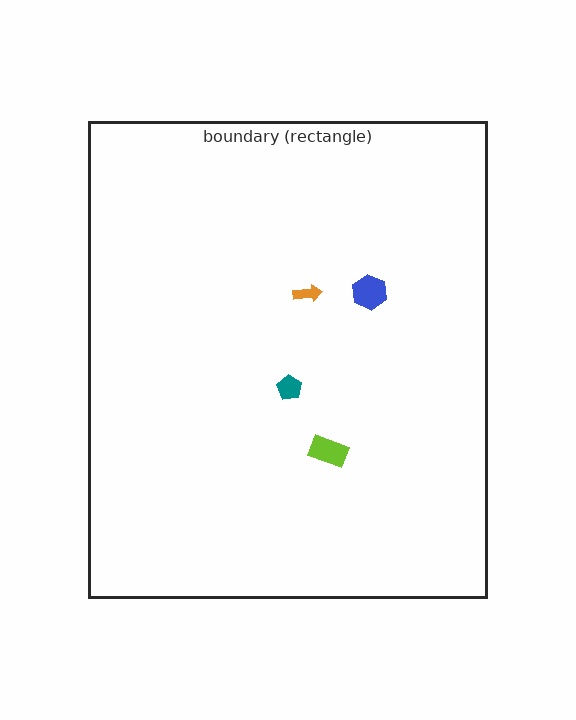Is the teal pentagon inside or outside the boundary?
Inside.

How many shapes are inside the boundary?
4 inside, 0 outside.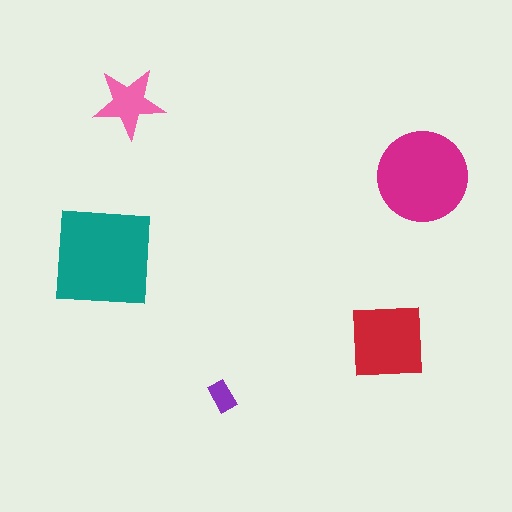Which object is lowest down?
The purple rectangle is bottommost.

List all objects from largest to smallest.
The teal square, the magenta circle, the red square, the pink star, the purple rectangle.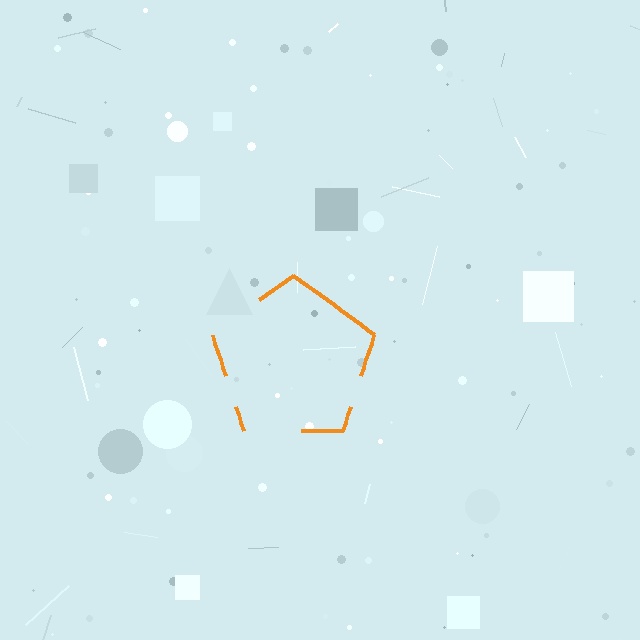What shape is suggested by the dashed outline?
The dashed outline suggests a pentagon.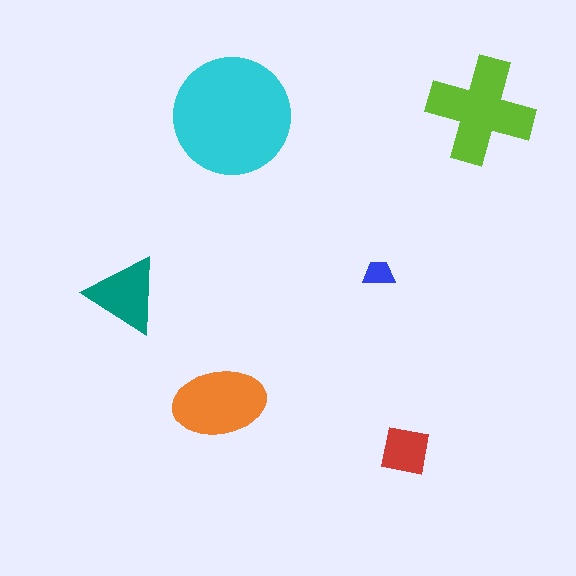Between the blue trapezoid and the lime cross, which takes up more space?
The lime cross.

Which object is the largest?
The cyan circle.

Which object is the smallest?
The blue trapezoid.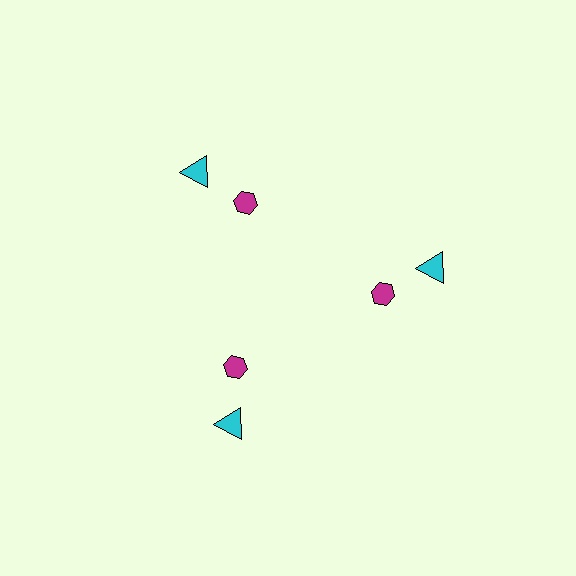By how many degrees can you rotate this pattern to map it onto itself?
The pattern maps onto itself every 120 degrees of rotation.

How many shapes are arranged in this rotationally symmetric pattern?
There are 6 shapes, arranged in 3 groups of 2.